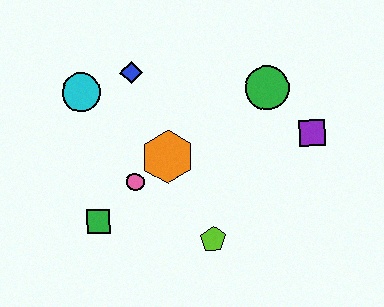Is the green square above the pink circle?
No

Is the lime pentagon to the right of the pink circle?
Yes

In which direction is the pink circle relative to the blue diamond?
The pink circle is below the blue diamond.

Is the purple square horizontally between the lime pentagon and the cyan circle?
No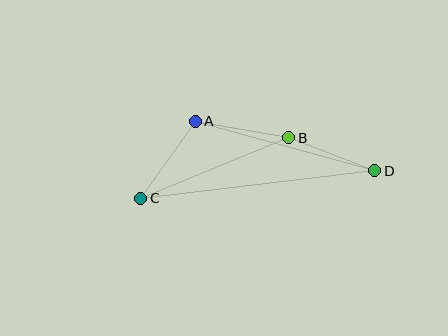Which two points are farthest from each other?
Points C and D are farthest from each other.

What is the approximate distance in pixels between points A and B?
The distance between A and B is approximately 95 pixels.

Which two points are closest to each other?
Points B and D are closest to each other.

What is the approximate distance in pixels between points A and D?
The distance between A and D is approximately 186 pixels.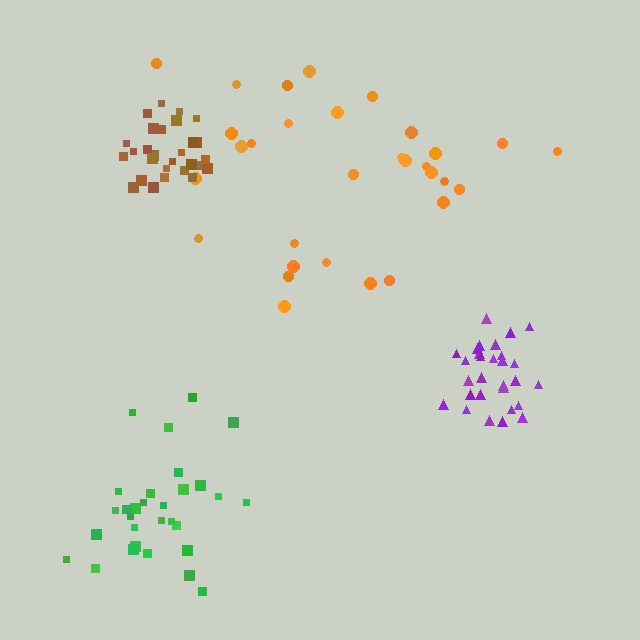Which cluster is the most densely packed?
Brown.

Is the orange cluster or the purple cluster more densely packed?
Purple.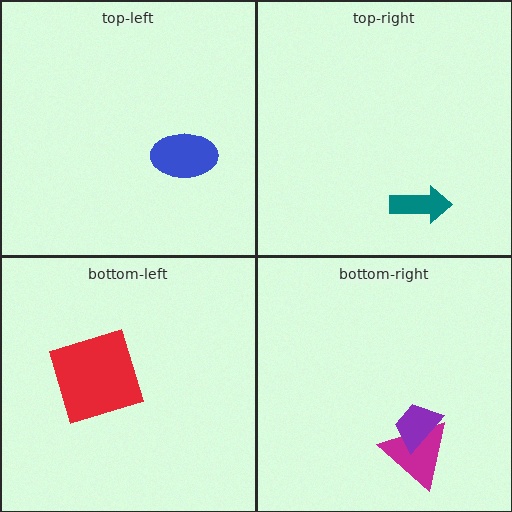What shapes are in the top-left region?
The blue ellipse.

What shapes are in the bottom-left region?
The red square.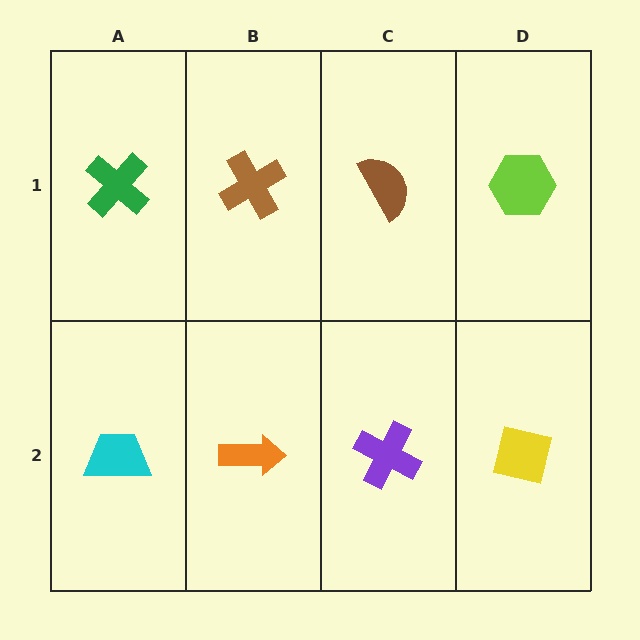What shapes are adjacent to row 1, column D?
A yellow square (row 2, column D), a brown semicircle (row 1, column C).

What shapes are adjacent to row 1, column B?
An orange arrow (row 2, column B), a green cross (row 1, column A), a brown semicircle (row 1, column C).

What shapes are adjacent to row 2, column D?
A lime hexagon (row 1, column D), a purple cross (row 2, column C).